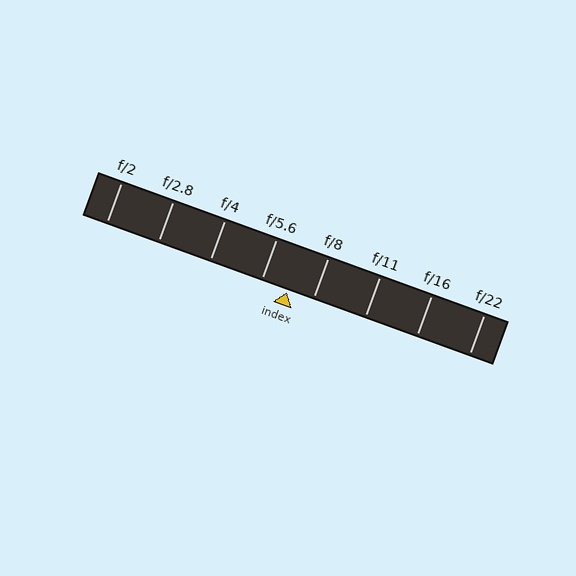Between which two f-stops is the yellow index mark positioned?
The index mark is between f/5.6 and f/8.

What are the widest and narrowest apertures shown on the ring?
The widest aperture shown is f/2 and the narrowest is f/22.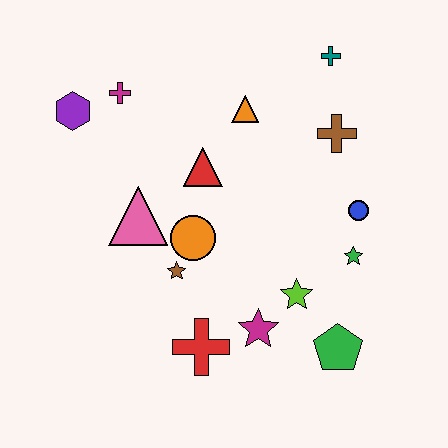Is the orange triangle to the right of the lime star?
No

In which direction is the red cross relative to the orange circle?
The red cross is below the orange circle.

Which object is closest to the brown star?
The orange circle is closest to the brown star.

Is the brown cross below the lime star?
No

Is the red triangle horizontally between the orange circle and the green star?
Yes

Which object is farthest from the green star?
The purple hexagon is farthest from the green star.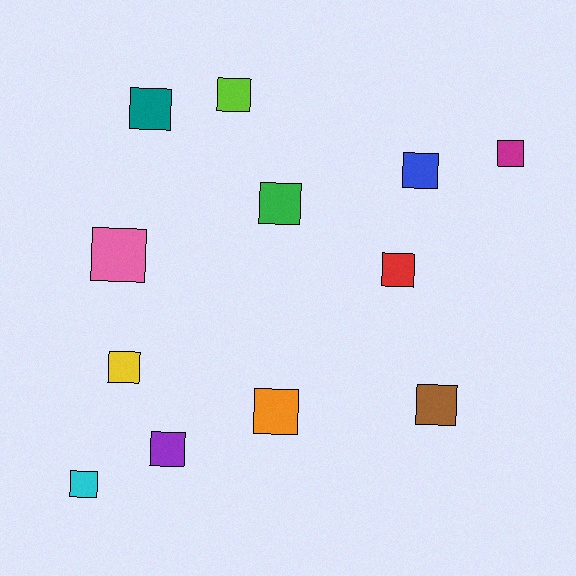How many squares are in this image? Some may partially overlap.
There are 12 squares.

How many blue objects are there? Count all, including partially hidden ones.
There is 1 blue object.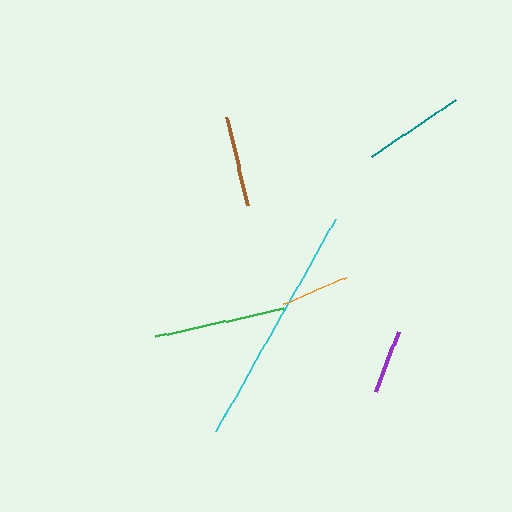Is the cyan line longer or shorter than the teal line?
The cyan line is longer than the teal line.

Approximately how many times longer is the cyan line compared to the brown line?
The cyan line is approximately 2.7 times the length of the brown line.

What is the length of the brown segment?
The brown segment is approximately 89 pixels long.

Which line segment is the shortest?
The purple line is the shortest at approximately 64 pixels.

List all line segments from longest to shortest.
From longest to shortest: cyan, green, teal, brown, orange, purple.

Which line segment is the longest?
The cyan line is the longest at approximately 244 pixels.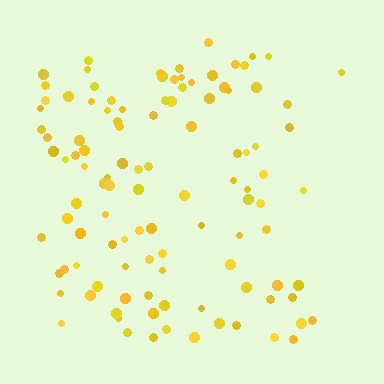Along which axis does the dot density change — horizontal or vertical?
Horizontal.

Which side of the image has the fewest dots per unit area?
The right.